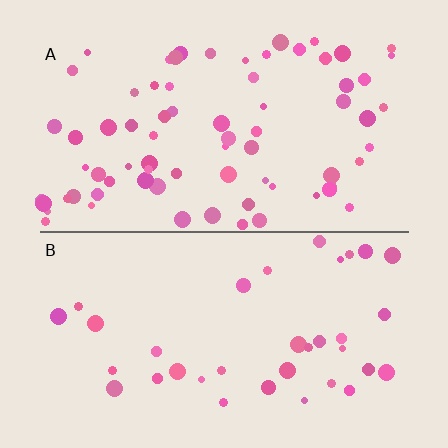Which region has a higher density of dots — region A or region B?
A (the top).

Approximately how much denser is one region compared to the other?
Approximately 2.1× — region A over region B.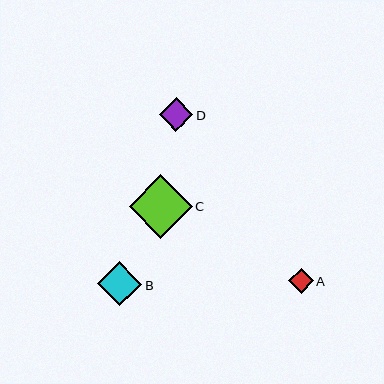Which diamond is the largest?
Diamond C is the largest with a size of approximately 63 pixels.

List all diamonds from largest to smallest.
From largest to smallest: C, B, D, A.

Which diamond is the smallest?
Diamond A is the smallest with a size of approximately 24 pixels.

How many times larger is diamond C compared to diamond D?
Diamond C is approximately 1.9 times the size of diamond D.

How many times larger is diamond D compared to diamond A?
Diamond D is approximately 1.4 times the size of diamond A.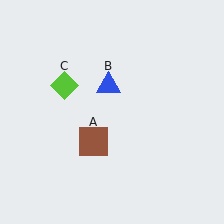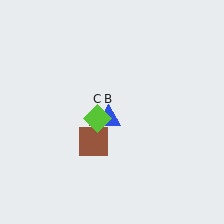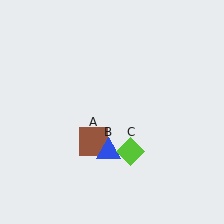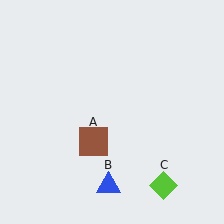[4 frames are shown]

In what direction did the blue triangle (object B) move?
The blue triangle (object B) moved down.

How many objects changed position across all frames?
2 objects changed position: blue triangle (object B), lime diamond (object C).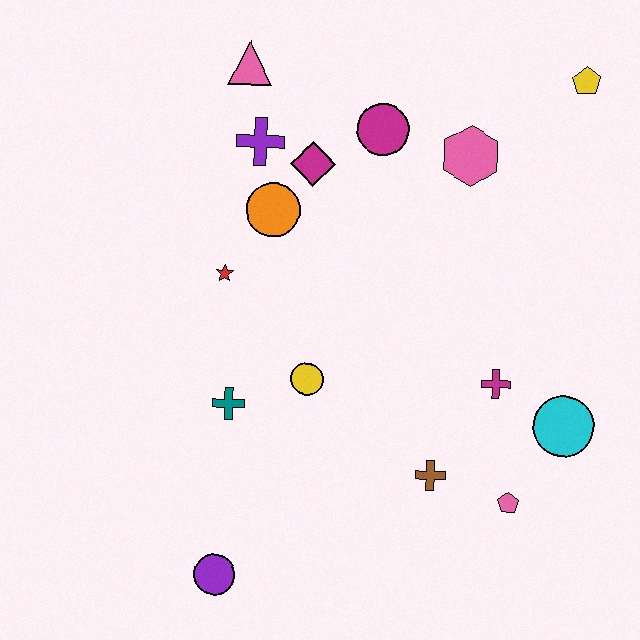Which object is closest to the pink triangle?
The purple cross is closest to the pink triangle.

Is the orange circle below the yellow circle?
No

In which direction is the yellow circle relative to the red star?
The yellow circle is below the red star.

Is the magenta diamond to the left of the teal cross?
No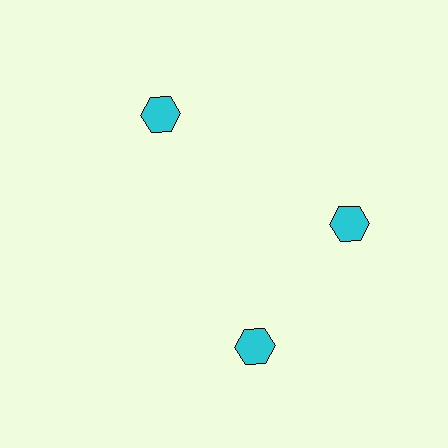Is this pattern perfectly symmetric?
No. The 3 cyan hexagons are arranged in a ring, but one element near the 7 o'clock position is rotated out of alignment along the ring, breaking the 3-fold rotational symmetry.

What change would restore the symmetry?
The symmetry would be restored by rotating it back into even spacing with its neighbors so that all 3 hexagons sit at equal angles and equal distance from the center.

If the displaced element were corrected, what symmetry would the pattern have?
It would have 3-fold rotational symmetry — the pattern would map onto itself every 120 degrees.